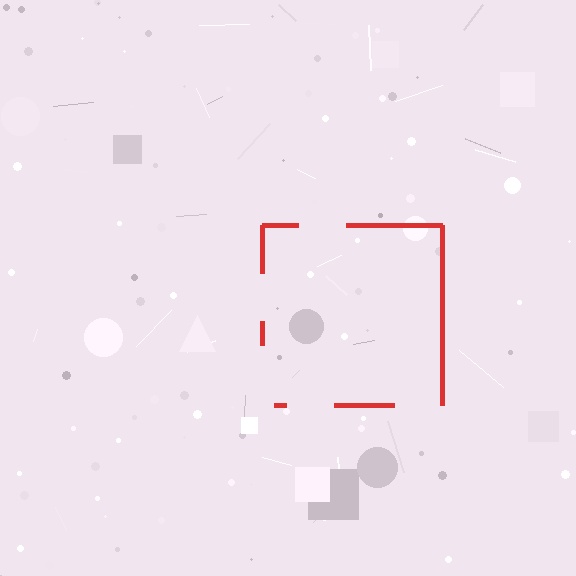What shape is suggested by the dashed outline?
The dashed outline suggests a square.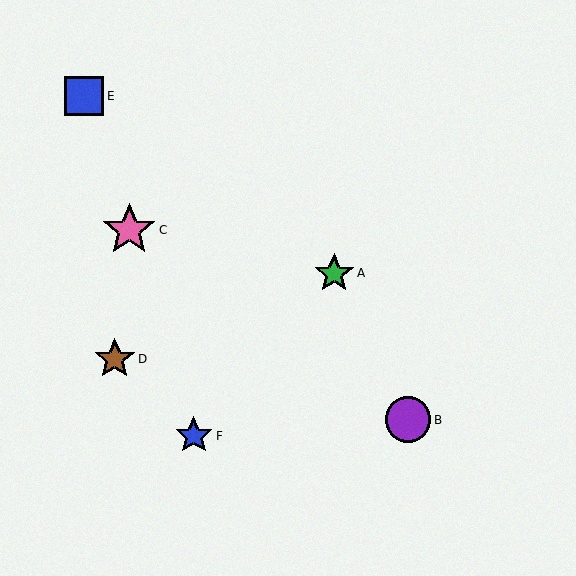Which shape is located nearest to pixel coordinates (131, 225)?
The pink star (labeled C) at (129, 230) is nearest to that location.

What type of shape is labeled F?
Shape F is a blue star.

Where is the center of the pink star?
The center of the pink star is at (129, 230).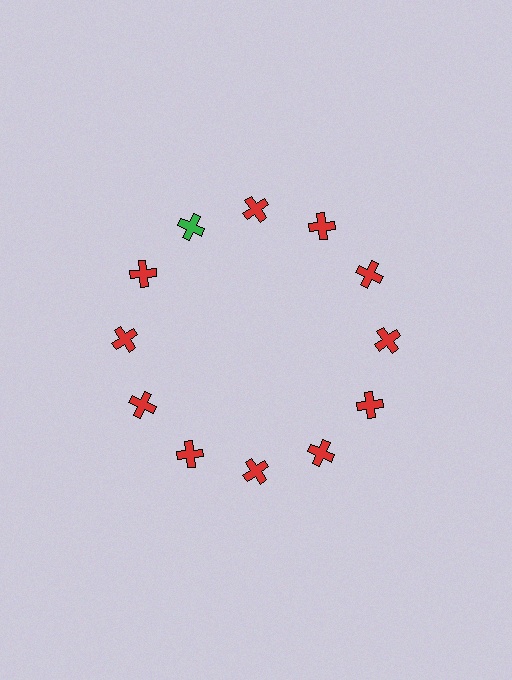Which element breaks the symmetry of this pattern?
The green cross at roughly the 11 o'clock position breaks the symmetry. All other shapes are red crosses.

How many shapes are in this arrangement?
There are 12 shapes arranged in a ring pattern.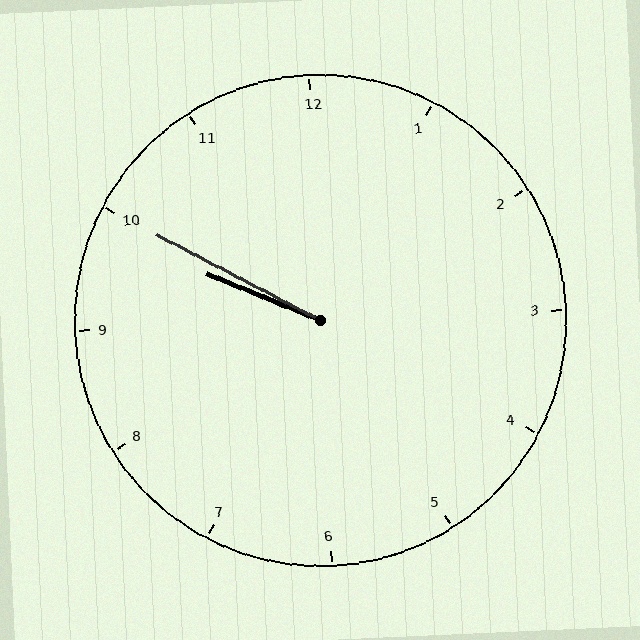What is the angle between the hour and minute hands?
Approximately 5 degrees.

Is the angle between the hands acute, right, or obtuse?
It is acute.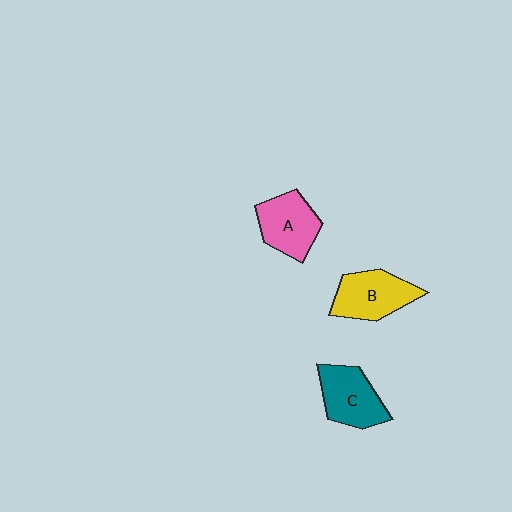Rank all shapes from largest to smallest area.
From largest to smallest: B (yellow), C (teal), A (pink).